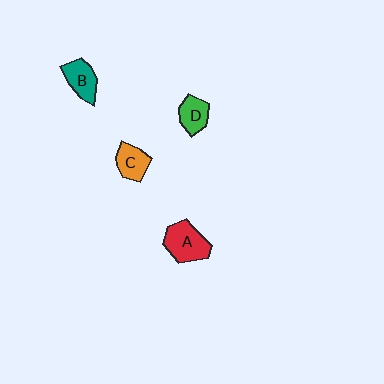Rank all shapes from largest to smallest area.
From largest to smallest: A (red), B (teal), C (orange), D (green).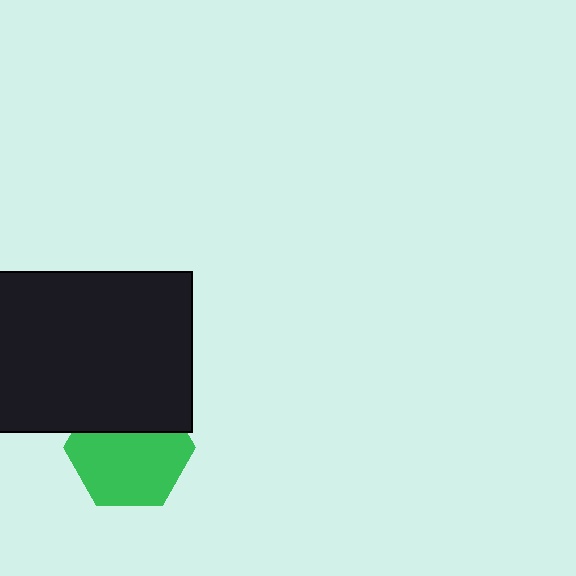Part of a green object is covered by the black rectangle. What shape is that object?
It is a hexagon.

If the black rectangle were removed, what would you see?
You would see the complete green hexagon.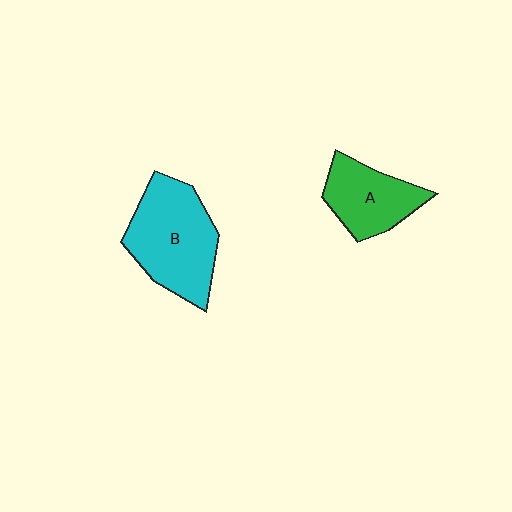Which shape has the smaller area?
Shape A (green).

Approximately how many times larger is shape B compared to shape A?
Approximately 1.5 times.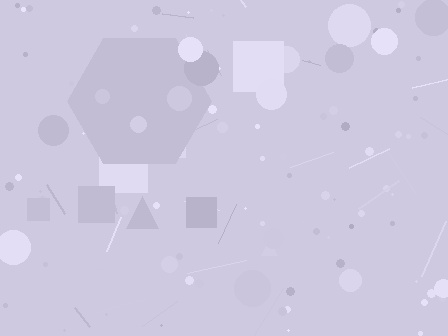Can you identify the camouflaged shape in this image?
The camouflaged shape is a hexagon.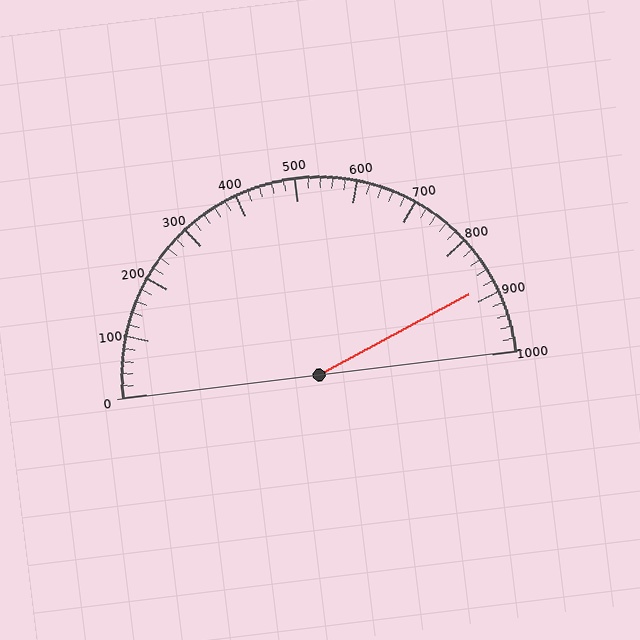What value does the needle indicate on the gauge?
The needle indicates approximately 880.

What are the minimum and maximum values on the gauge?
The gauge ranges from 0 to 1000.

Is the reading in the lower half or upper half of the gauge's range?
The reading is in the upper half of the range (0 to 1000).